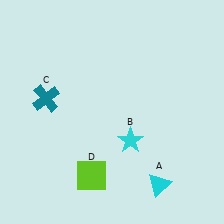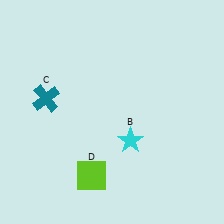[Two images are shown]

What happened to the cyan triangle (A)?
The cyan triangle (A) was removed in Image 2. It was in the bottom-right area of Image 1.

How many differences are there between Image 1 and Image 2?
There is 1 difference between the two images.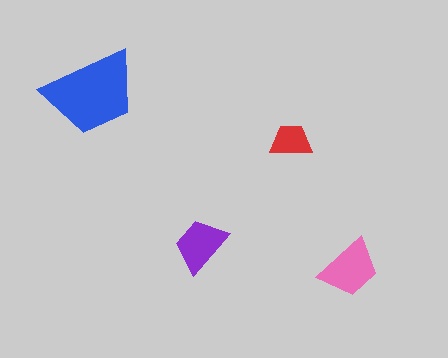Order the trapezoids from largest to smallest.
the blue one, the pink one, the purple one, the red one.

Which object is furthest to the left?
The blue trapezoid is leftmost.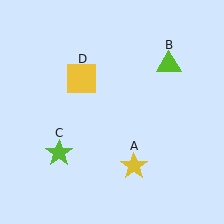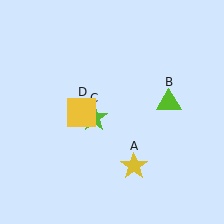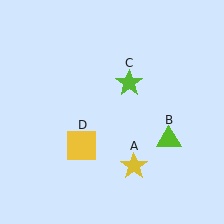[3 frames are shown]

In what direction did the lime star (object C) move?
The lime star (object C) moved up and to the right.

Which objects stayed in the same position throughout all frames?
Yellow star (object A) remained stationary.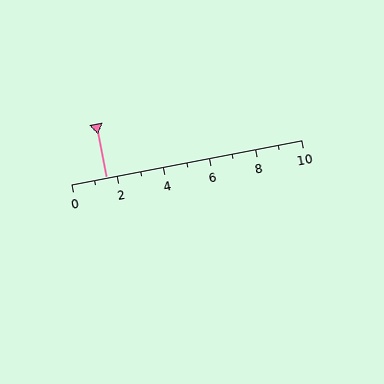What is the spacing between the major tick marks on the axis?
The major ticks are spaced 2 apart.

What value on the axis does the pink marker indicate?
The marker indicates approximately 1.5.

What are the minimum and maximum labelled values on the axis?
The axis runs from 0 to 10.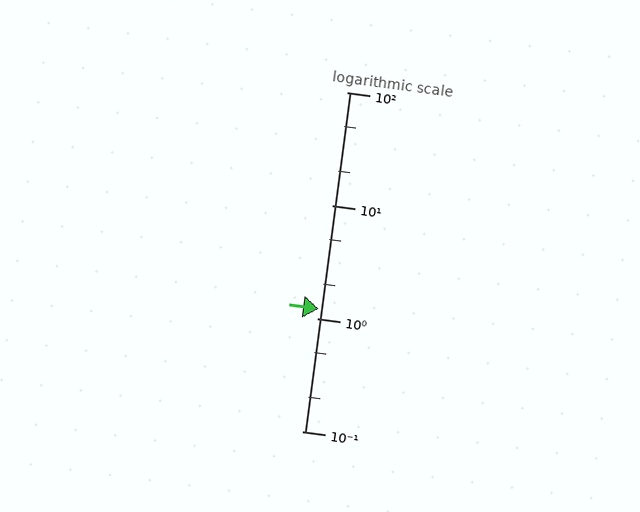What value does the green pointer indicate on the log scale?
The pointer indicates approximately 1.2.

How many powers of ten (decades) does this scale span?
The scale spans 3 decades, from 0.1 to 100.